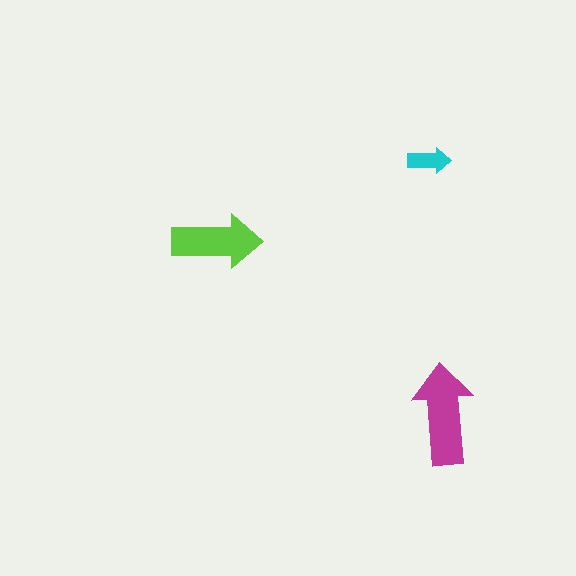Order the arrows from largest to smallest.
the magenta one, the lime one, the cyan one.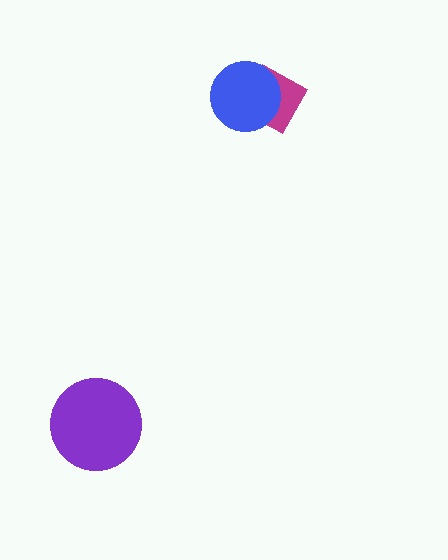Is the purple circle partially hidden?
No, no other shape covers it.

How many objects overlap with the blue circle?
1 object overlaps with the blue circle.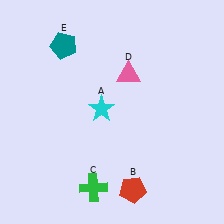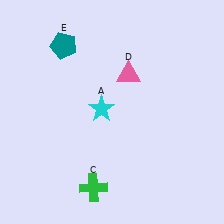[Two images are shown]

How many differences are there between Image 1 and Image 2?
There is 1 difference between the two images.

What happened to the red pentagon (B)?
The red pentagon (B) was removed in Image 2. It was in the bottom-right area of Image 1.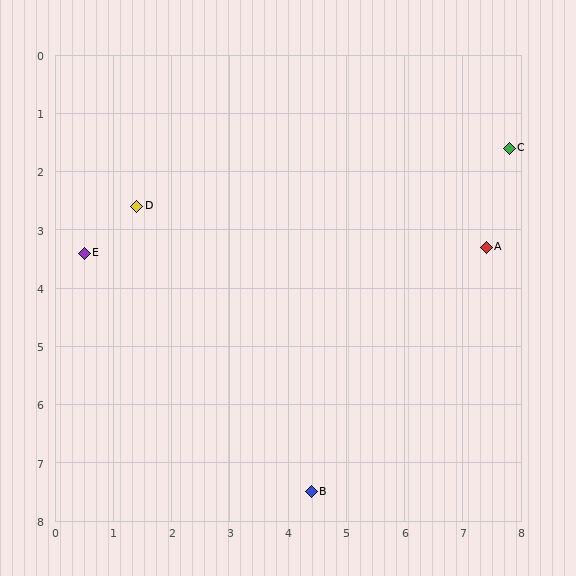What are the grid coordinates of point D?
Point D is at approximately (1.4, 2.6).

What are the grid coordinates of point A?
Point A is at approximately (7.4, 3.3).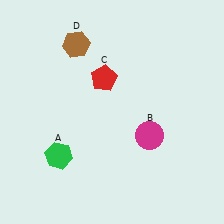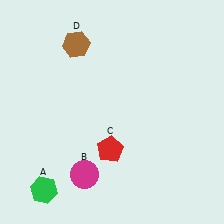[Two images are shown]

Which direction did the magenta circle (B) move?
The magenta circle (B) moved left.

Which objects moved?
The objects that moved are: the green hexagon (A), the magenta circle (B), the red pentagon (C).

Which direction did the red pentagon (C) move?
The red pentagon (C) moved down.